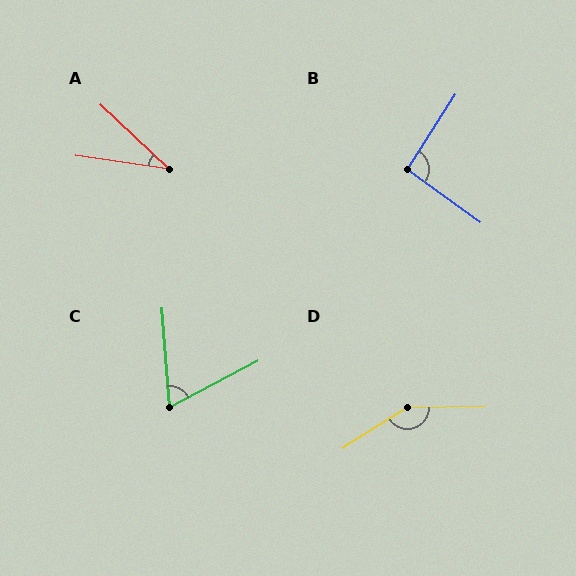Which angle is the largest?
D, at approximately 149 degrees.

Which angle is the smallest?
A, at approximately 35 degrees.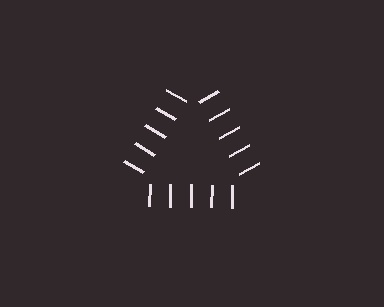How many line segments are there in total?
15 — 5 along each of the 3 edges.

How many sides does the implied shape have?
3 sides — the line-ends trace a triangle.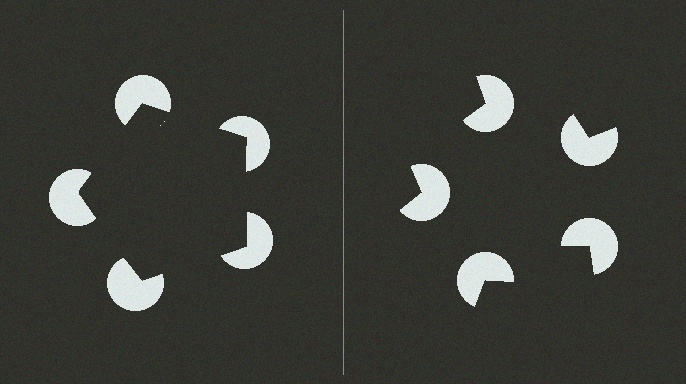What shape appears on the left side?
An illusory pentagon.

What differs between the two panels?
The pac-man discs are positioned identically on both sides; only the wedge orientations differ. On the left they align to a pentagon; on the right they are misaligned.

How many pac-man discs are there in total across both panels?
10 — 5 on each side.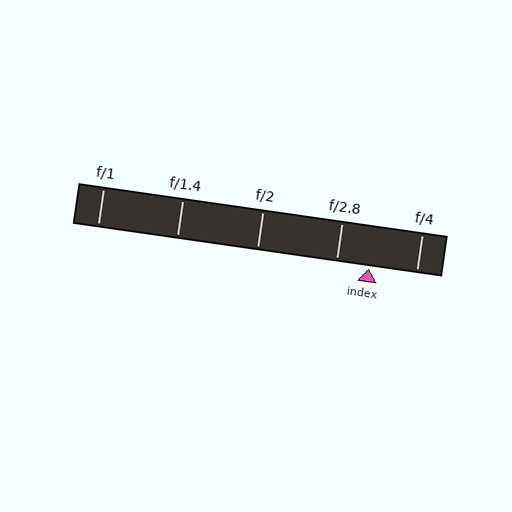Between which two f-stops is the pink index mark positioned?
The index mark is between f/2.8 and f/4.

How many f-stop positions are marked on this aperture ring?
There are 5 f-stop positions marked.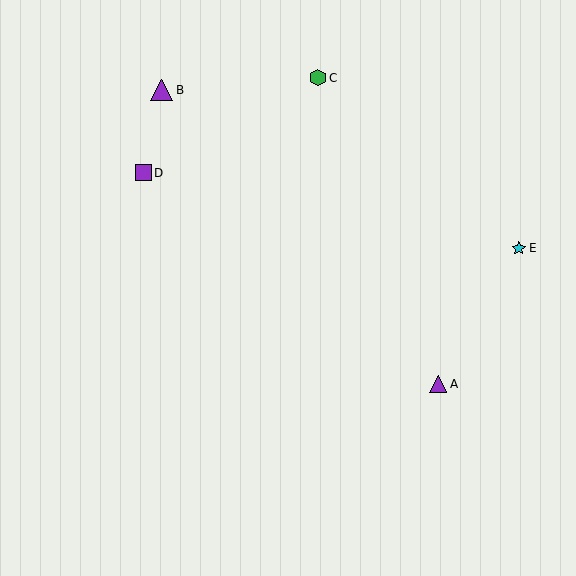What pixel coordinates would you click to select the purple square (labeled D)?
Click at (143, 173) to select the purple square D.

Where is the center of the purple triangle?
The center of the purple triangle is at (438, 384).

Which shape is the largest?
The purple triangle (labeled B) is the largest.